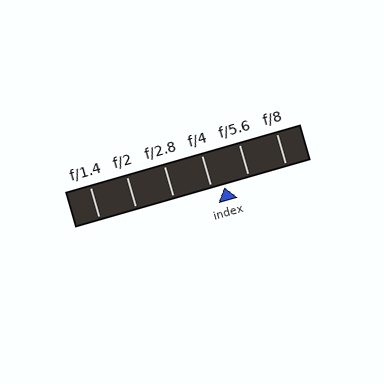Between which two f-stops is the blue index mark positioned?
The index mark is between f/4 and f/5.6.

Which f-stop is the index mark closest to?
The index mark is closest to f/4.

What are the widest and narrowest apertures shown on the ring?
The widest aperture shown is f/1.4 and the narrowest is f/8.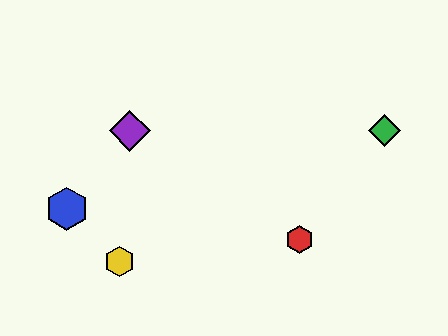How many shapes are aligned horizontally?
2 shapes (the green diamond, the purple diamond) are aligned horizontally.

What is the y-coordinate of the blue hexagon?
The blue hexagon is at y≈209.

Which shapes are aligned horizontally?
The green diamond, the purple diamond are aligned horizontally.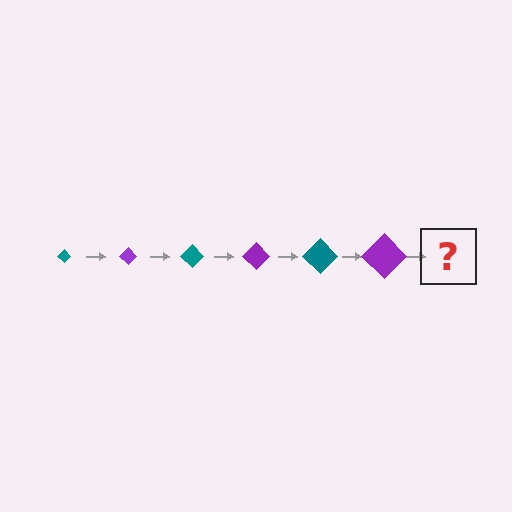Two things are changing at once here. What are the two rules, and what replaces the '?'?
The two rules are that the diamond grows larger each step and the color cycles through teal and purple. The '?' should be a teal diamond, larger than the previous one.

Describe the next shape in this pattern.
It should be a teal diamond, larger than the previous one.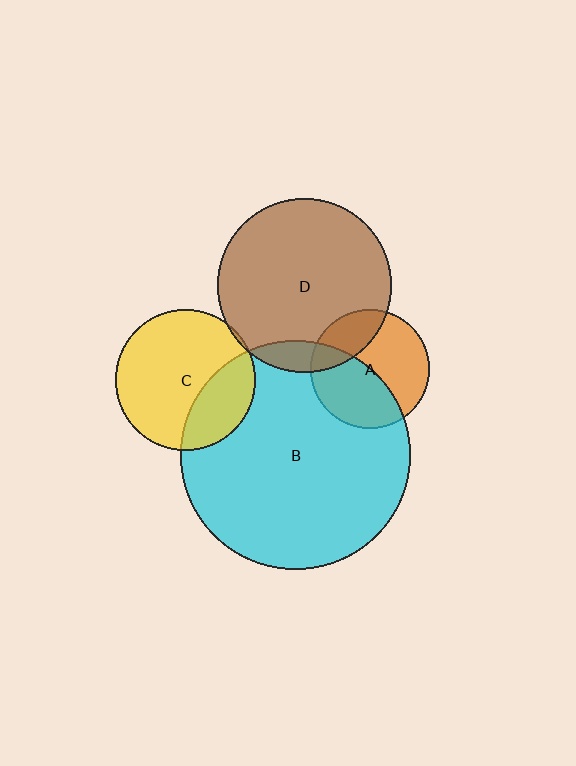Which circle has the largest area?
Circle B (cyan).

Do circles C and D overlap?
Yes.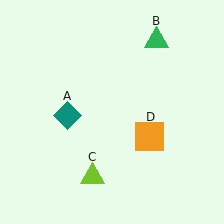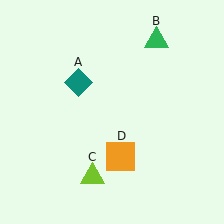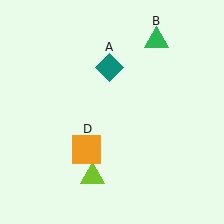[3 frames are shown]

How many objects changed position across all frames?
2 objects changed position: teal diamond (object A), orange square (object D).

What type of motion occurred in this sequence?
The teal diamond (object A), orange square (object D) rotated clockwise around the center of the scene.